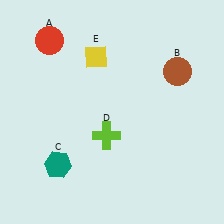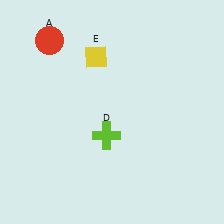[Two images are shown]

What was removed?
The brown circle (B), the teal hexagon (C) were removed in Image 2.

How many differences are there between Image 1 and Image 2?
There are 2 differences between the two images.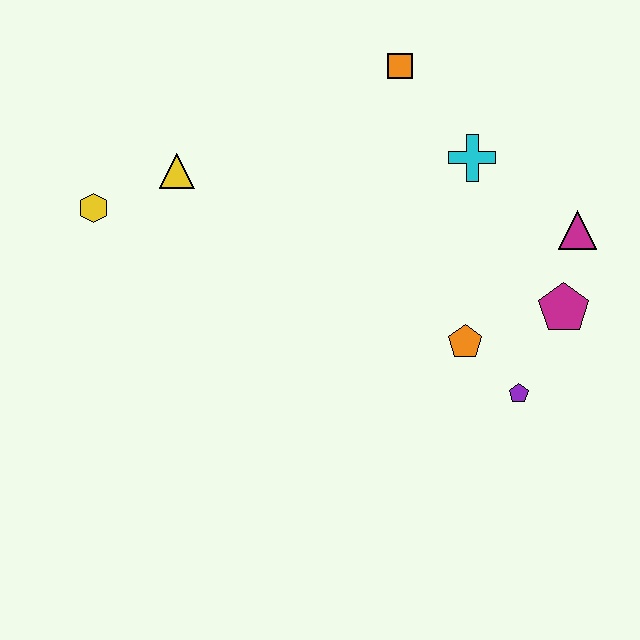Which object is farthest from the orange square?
The purple pentagon is farthest from the orange square.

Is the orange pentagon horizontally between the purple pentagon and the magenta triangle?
No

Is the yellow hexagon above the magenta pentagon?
Yes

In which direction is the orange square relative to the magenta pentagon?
The orange square is above the magenta pentagon.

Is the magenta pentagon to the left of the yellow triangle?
No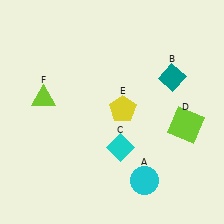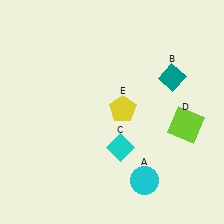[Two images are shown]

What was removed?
The lime triangle (F) was removed in Image 2.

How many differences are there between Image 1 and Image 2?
There is 1 difference between the two images.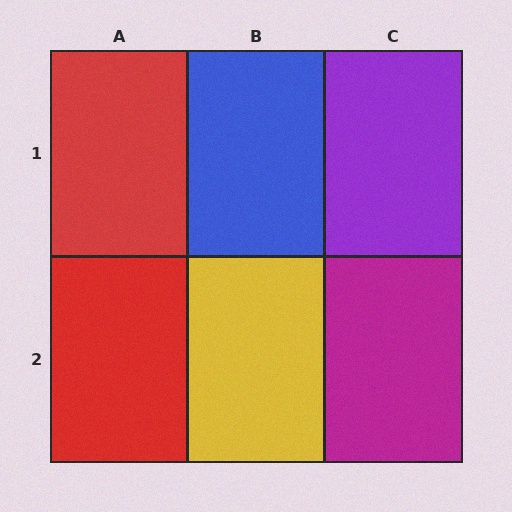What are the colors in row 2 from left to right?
Red, yellow, magenta.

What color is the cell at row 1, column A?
Red.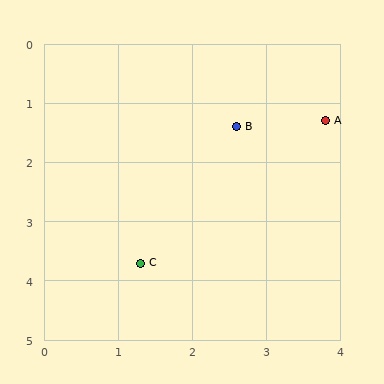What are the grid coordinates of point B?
Point B is at approximately (2.6, 1.4).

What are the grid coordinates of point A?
Point A is at approximately (3.8, 1.3).